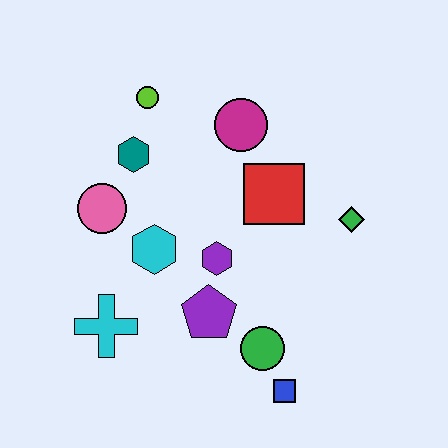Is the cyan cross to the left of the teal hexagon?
Yes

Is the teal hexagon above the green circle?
Yes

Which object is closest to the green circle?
The blue square is closest to the green circle.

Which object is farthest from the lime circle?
The blue square is farthest from the lime circle.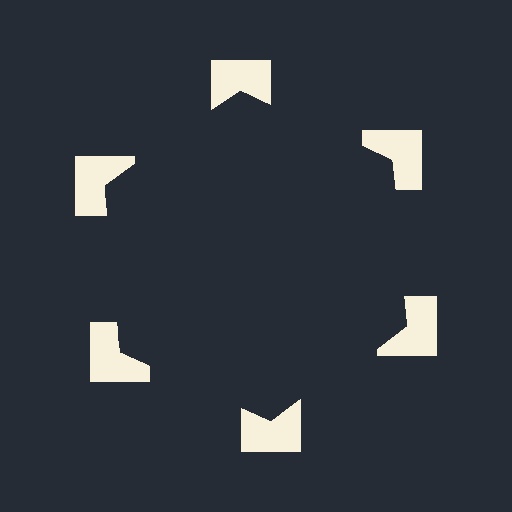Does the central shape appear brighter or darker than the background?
It typically appears slightly darker than the background, even though no actual brightness change is drawn.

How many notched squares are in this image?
There are 6 — one at each vertex of the illusory hexagon.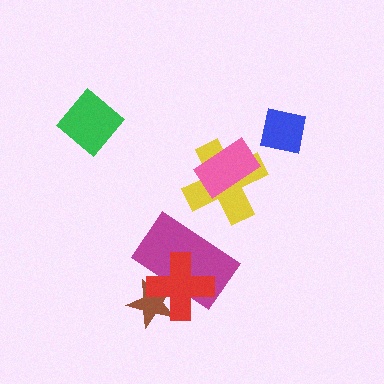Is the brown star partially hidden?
Yes, it is partially covered by another shape.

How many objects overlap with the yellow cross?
1 object overlaps with the yellow cross.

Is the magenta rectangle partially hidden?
Yes, it is partially covered by another shape.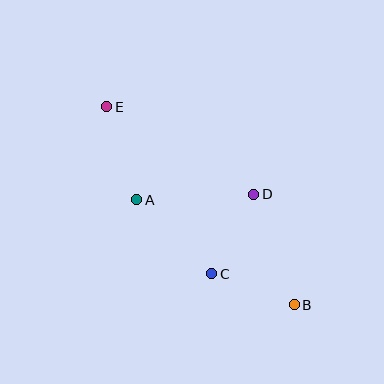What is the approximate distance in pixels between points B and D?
The distance between B and D is approximately 118 pixels.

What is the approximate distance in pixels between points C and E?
The distance between C and E is approximately 197 pixels.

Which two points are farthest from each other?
Points B and E are farthest from each other.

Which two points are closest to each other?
Points B and C are closest to each other.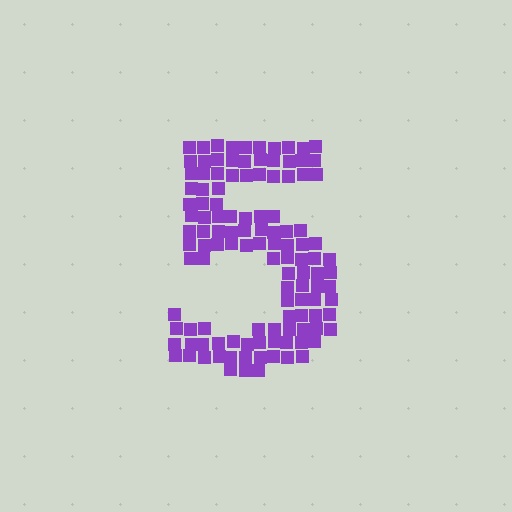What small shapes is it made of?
It is made of small squares.